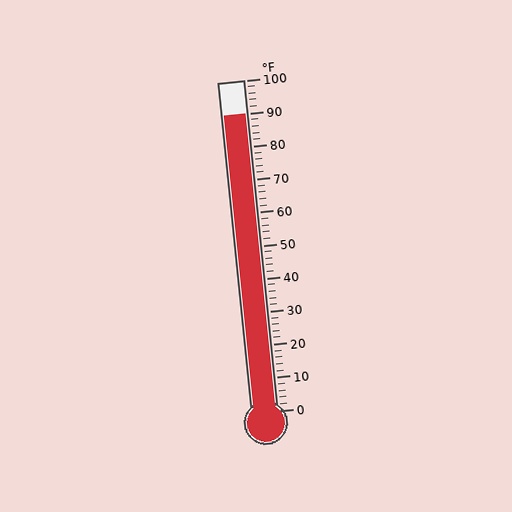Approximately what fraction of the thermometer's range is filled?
The thermometer is filled to approximately 90% of its range.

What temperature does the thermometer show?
The thermometer shows approximately 90°F.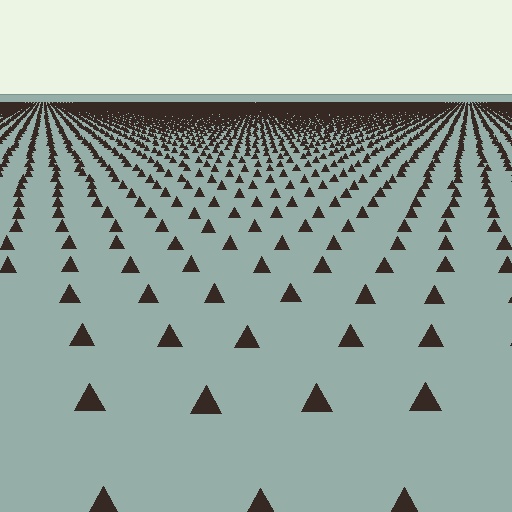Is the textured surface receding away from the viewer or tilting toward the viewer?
The surface is receding away from the viewer. Texture elements get smaller and denser toward the top.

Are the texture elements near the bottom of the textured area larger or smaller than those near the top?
Larger. Near the bottom, elements are closer to the viewer and appear at a bigger on-screen size.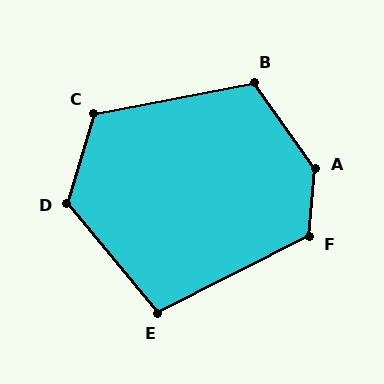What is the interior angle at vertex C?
Approximately 118 degrees (obtuse).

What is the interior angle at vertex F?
Approximately 122 degrees (obtuse).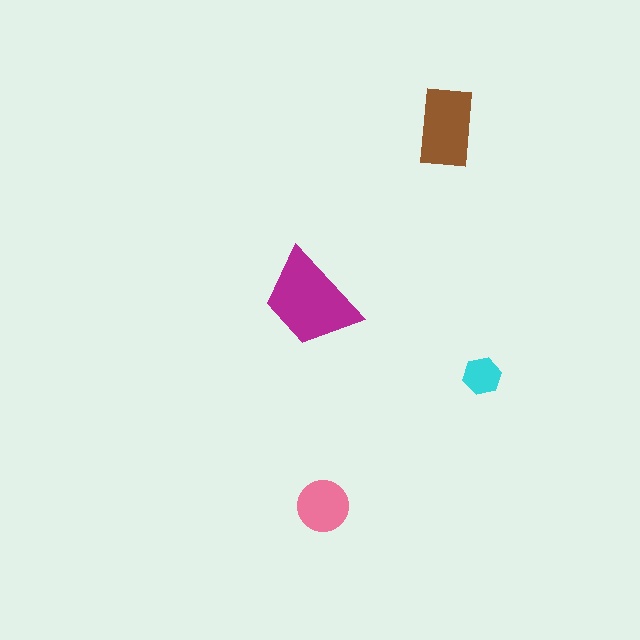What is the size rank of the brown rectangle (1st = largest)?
2nd.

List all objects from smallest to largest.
The cyan hexagon, the pink circle, the brown rectangle, the magenta trapezoid.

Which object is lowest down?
The pink circle is bottommost.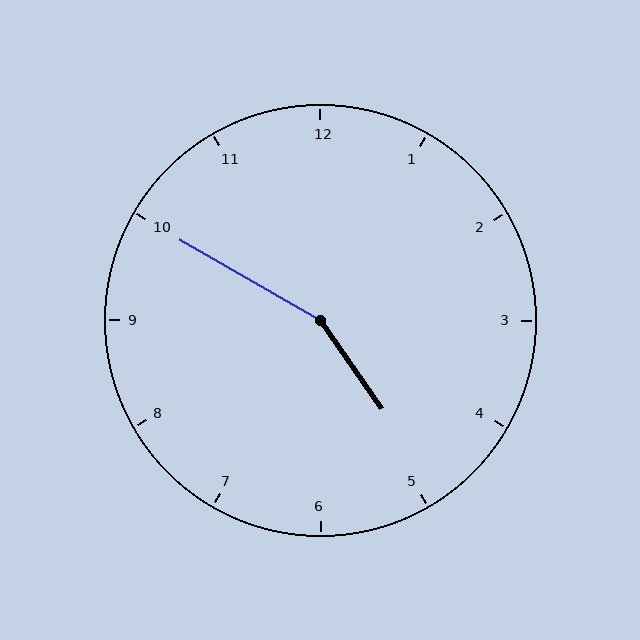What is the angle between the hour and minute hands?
Approximately 155 degrees.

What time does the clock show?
4:50.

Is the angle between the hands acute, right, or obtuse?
It is obtuse.